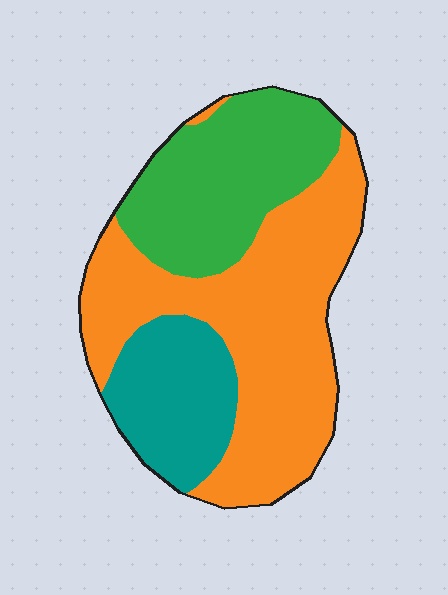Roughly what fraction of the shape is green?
Green covers around 30% of the shape.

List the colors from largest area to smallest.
From largest to smallest: orange, green, teal.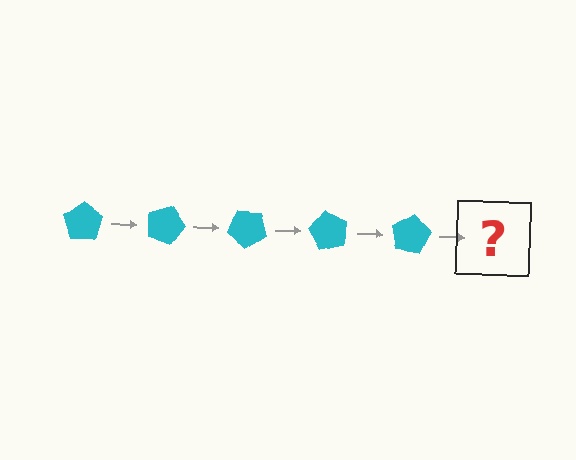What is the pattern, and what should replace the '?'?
The pattern is that the pentagon rotates 20 degrees each step. The '?' should be a cyan pentagon rotated 100 degrees.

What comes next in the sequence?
The next element should be a cyan pentagon rotated 100 degrees.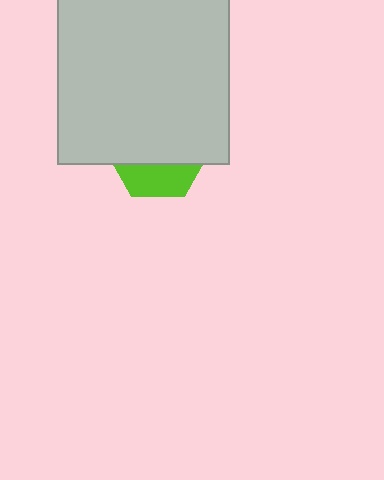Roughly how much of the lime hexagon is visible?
A small part of it is visible (roughly 31%).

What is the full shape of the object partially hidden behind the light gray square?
The partially hidden object is a lime hexagon.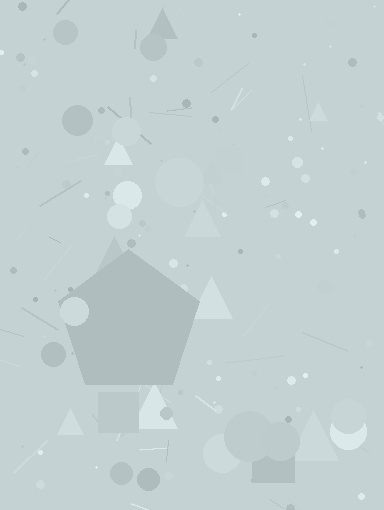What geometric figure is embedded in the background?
A pentagon is embedded in the background.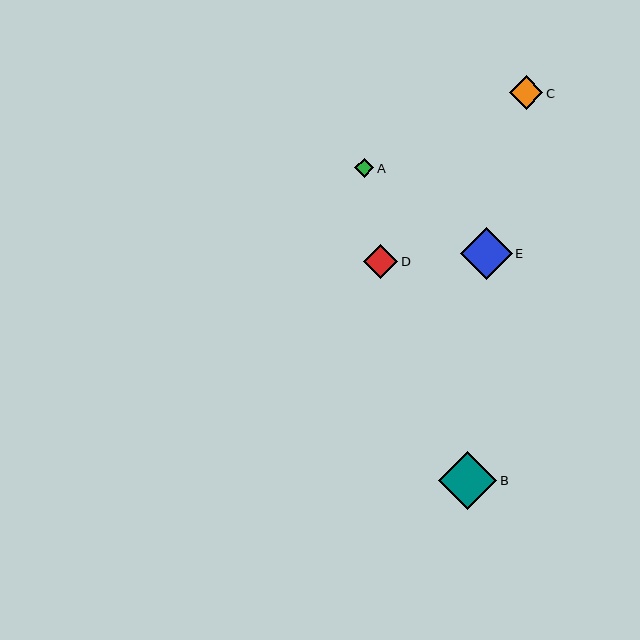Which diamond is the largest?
Diamond B is the largest with a size of approximately 58 pixels.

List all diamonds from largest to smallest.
From largest to smallest: B, E, D, C, A.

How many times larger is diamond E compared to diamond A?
Diamond E is approximately 2.8 times the size of diamond A.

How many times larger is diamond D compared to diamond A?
Diamond D is approximately 1.8 times the size of diamond A.